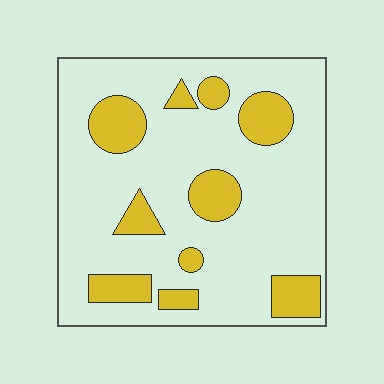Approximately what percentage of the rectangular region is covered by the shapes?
Approximately 20%.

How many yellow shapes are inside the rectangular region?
10.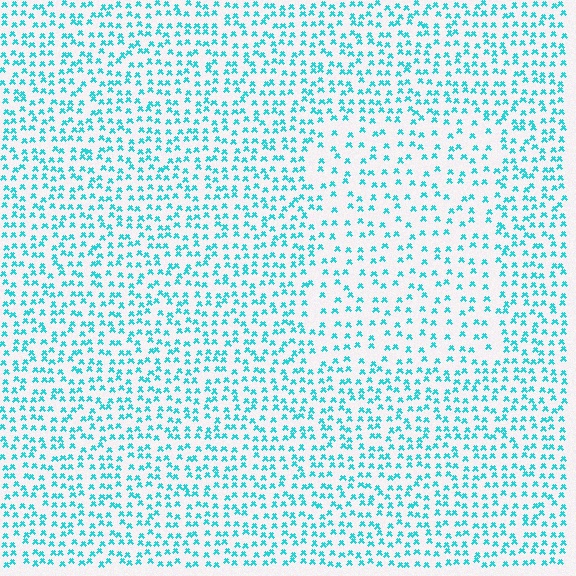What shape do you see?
I see a rectangle.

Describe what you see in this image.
The image contains small cyan elements arranged at two different densities. A rectangle-shaped region is visible where the elements are less densely packed than the surrounding area.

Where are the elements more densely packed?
The elements are more densely packed outside the rectangle boundary.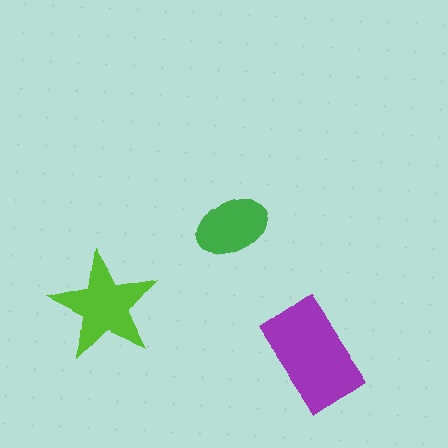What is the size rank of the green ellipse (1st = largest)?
3rd.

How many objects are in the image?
There are 3 objects in the image.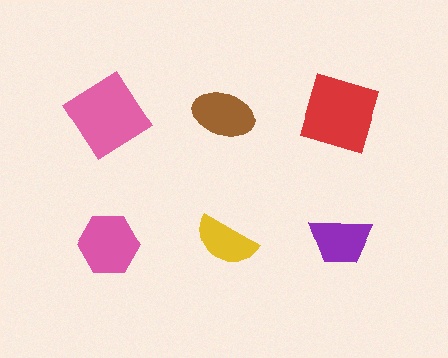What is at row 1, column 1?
A pink diamond.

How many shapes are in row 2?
3 shapes.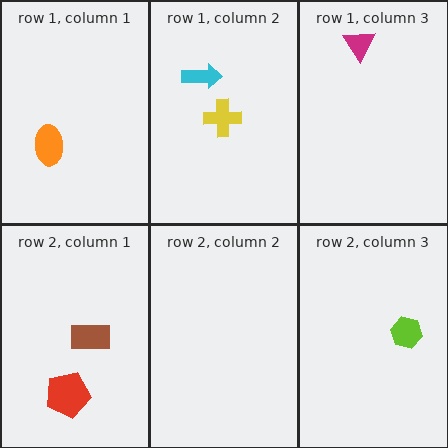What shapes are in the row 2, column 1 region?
The red pentagon, the brown rectangle.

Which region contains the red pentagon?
The row 2, column 1 region.